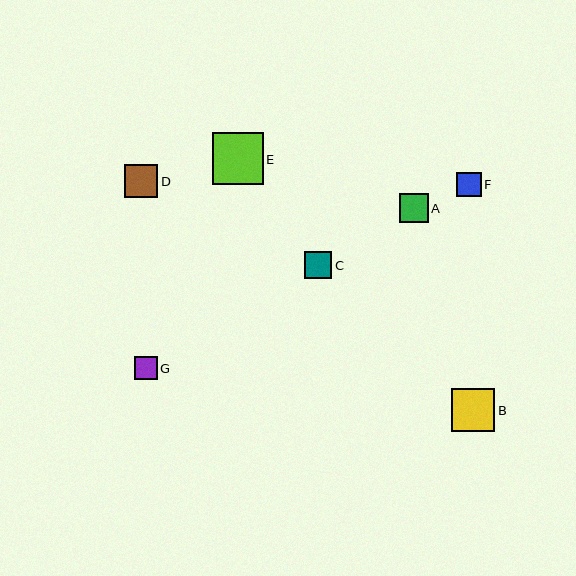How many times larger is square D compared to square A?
Square D is approximately 1.2 times the size of square A.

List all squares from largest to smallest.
From largest to smallest: E, B, D, A, C, F, G.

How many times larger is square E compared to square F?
Square E is approximately 2.1 times the size of square F.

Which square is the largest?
Square E is the largest with a size of approximately 51 pixels.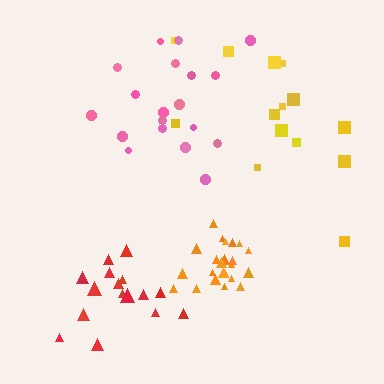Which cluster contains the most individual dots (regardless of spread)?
Orange (23).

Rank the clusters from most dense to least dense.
orange, red, pink, yellow.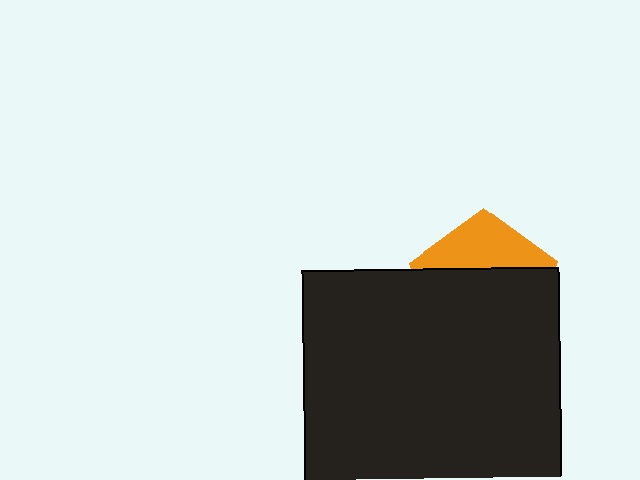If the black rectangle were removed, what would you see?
You would see the complete orange pentagon.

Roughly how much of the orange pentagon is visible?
A small part of it is visible (roughly 32%).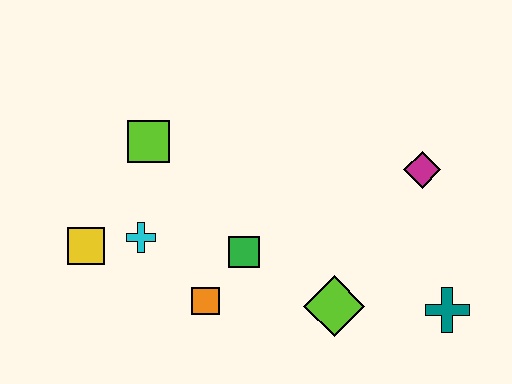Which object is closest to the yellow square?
The cyan cross is closest to the yellow square.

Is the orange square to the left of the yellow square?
No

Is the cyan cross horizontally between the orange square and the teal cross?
No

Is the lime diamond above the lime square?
No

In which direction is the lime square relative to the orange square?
The lime square is above the orange square.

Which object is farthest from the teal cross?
The yellow square is farthest from the teal cross.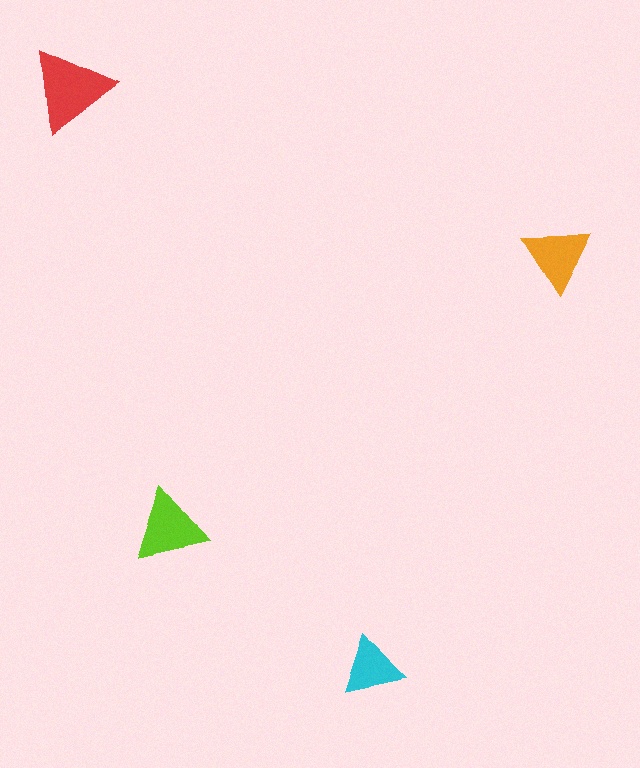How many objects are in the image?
There are 4 objects in the image.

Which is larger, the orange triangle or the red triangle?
The red one.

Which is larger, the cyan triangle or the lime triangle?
The lime one.